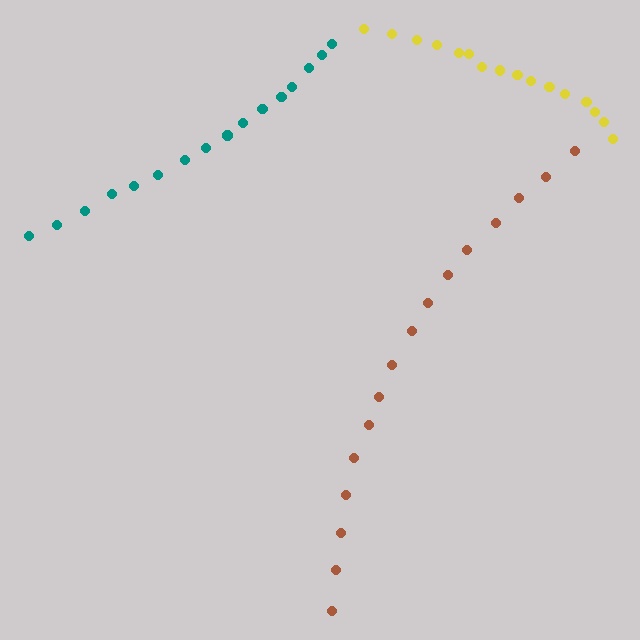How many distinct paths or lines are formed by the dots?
There are 3 distinct paths.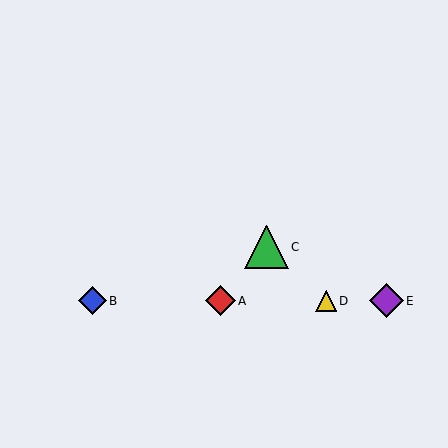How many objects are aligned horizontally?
4 objects (A, B, D, E) are aligned horizontally.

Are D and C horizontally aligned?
No, D is at y≈301 and C is at y≈247.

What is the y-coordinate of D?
Object D is at y≈301.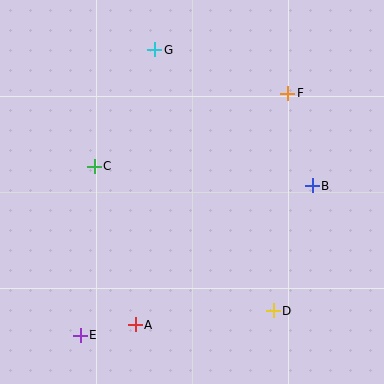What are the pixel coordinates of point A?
Point A is at (135, 325).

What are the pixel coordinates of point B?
Point B is at (312, 186).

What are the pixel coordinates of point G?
Point G is at (155, 50).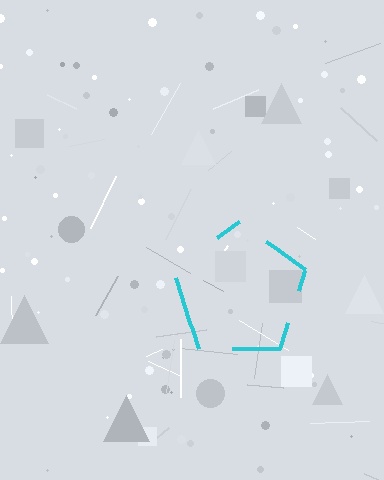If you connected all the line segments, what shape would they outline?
They would outline a pentagon.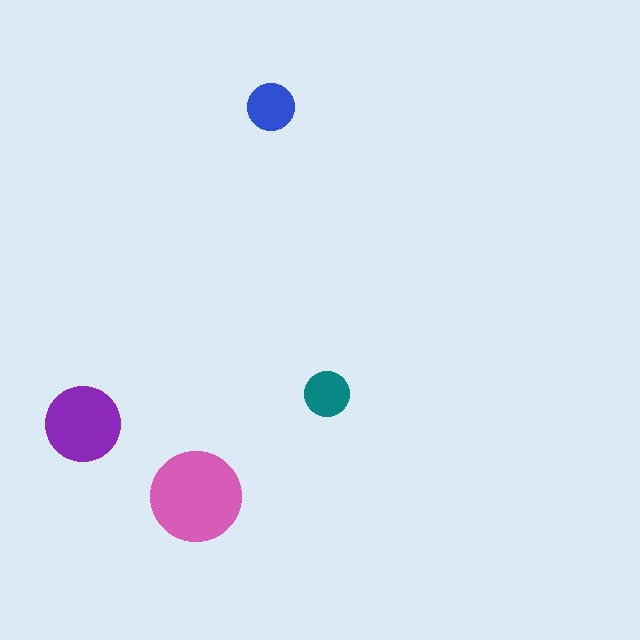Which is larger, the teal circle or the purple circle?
The purple one.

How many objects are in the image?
There are 4 objects in the image.